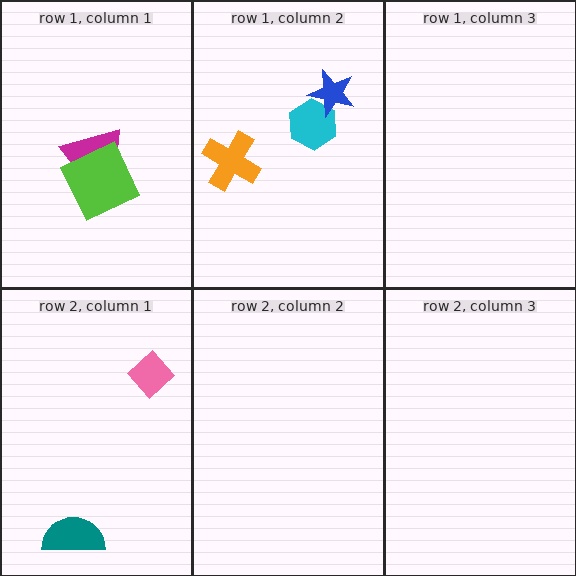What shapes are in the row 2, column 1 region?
The teal semicircle, the pink diamond.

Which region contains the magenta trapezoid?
The row 1, column 1 region.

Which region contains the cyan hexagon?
The row 1, column 2 region.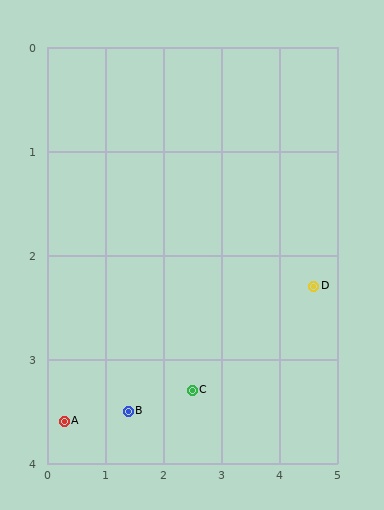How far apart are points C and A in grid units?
Points C and A are about 2.2 grid units apart.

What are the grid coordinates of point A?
Point A is at approximately (0.3, 3.6).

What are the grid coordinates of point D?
Point D is at approximately (4.6, 2.3).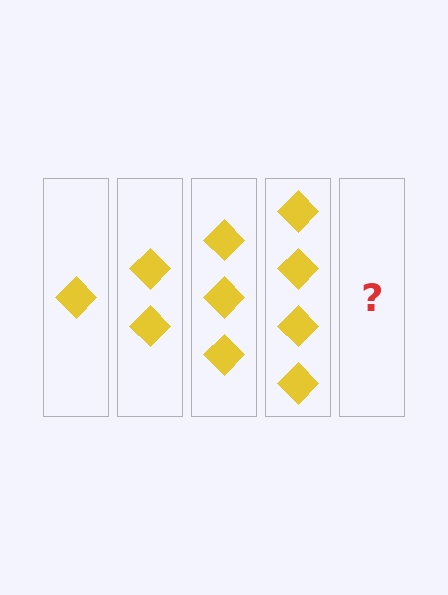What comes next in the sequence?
The next element should be 5 diamonds.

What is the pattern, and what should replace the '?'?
The pattern is that each step adds one more diamond. The '?' should be 5 diamonds.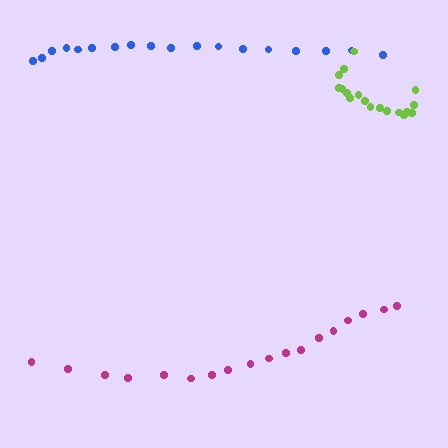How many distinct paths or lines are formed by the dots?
There are 3 distinct paths.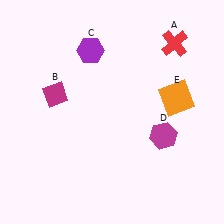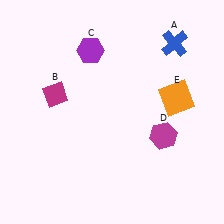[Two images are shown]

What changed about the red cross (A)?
In Image 1, A is red. In Image 2, it changed to blue.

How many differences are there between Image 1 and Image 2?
There is 1 difference between the two images.